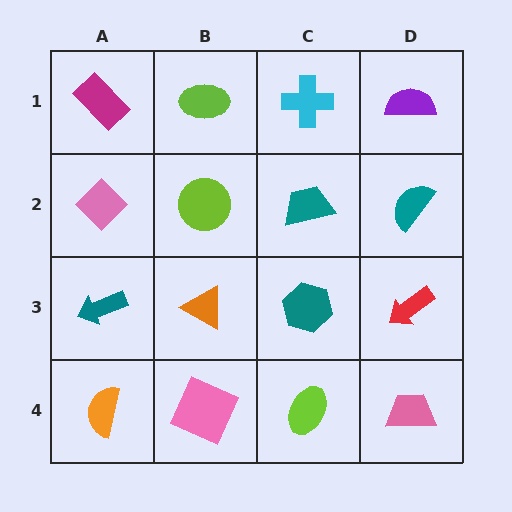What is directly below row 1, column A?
A pink diamond.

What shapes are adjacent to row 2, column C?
A cyan cross (row 1, column C), a teal hexagon (row 3, column C), a lime circle (row 2, column B), a teal semicircle (row 2, column D).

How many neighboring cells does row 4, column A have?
2.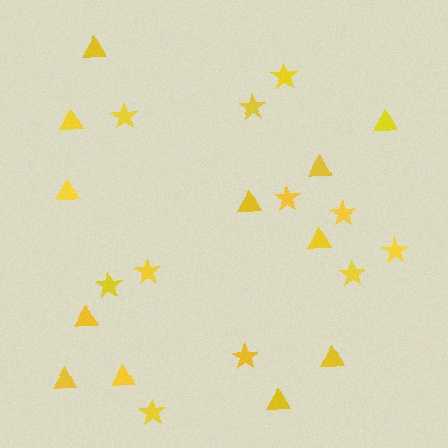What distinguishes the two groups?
There are 2 groups: one group of triangles (12) and one group of stars (11).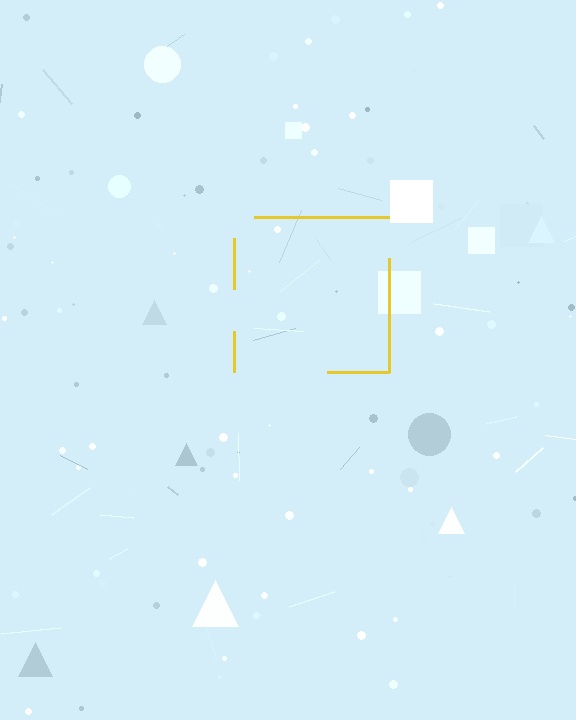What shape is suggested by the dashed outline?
The dashed outline suggests a square.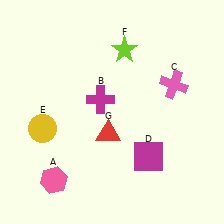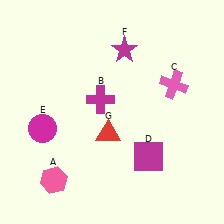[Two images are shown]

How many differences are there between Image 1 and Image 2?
There are 2 differences between the two images.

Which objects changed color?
E changed from yellow to magenta. F changed from lime to magenta.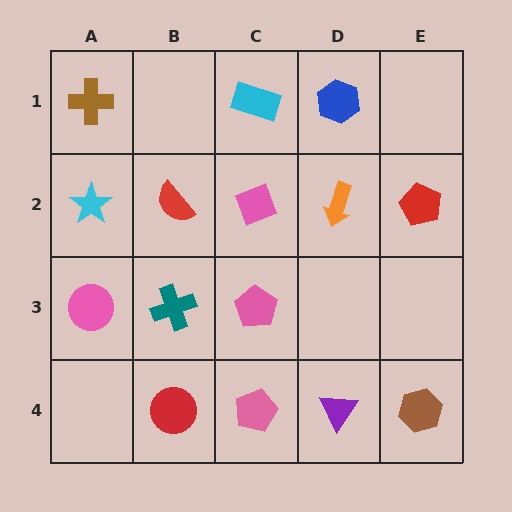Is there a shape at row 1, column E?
No, that cell is empty.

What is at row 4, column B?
A red circle.